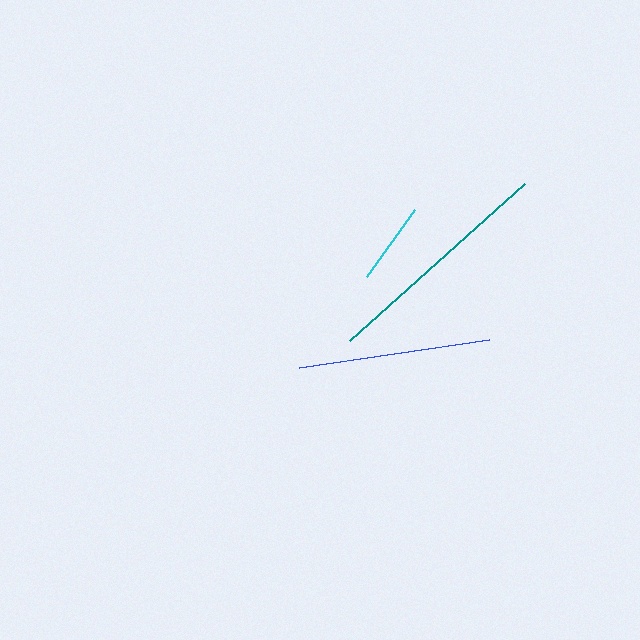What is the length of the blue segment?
The blue segment is approximately 193 pixels long.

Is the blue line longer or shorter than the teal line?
The teal line is longer than the blue line.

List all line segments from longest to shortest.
From longest to shortest: teal, blue, cyan.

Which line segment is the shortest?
The cyan line is the shortest at approximately 82 pixels.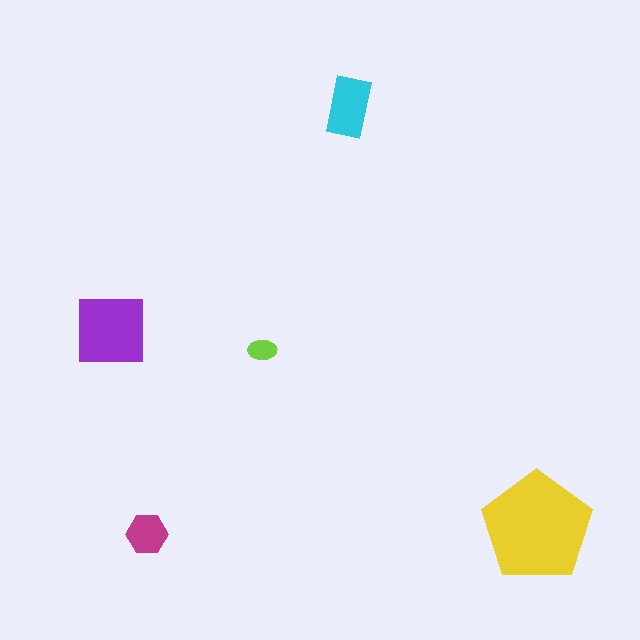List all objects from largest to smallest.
The yellow pentagon, the purple square, the cyan rectangle, the magenta hexagon, the lime ellipse.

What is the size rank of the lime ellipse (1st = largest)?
5th.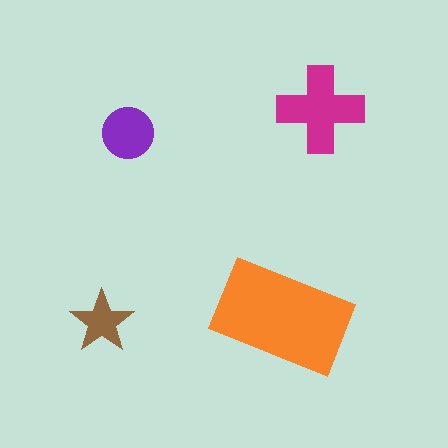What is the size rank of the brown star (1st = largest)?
4th.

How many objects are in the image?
There are 4 objects in the image.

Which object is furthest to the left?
The brown star is leftmost.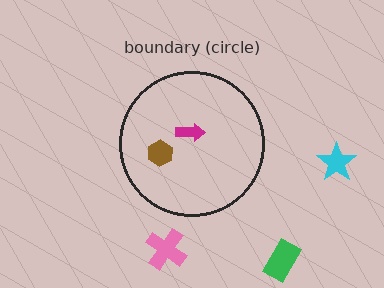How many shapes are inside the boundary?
2 inside, 3 outside.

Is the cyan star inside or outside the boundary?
Outside.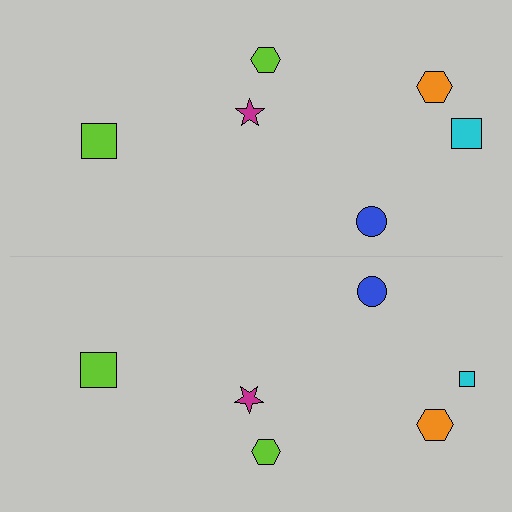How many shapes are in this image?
There are 12 shapes in this image.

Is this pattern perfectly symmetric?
No, the pattern is not perfectly symmetric. The cyan square on the bottom side has a different size than its mirror counterpart.